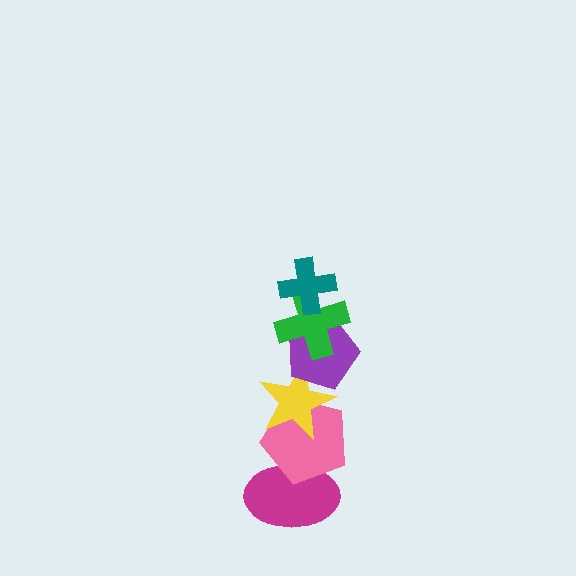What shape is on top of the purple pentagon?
The green cross is on top of the purple pentagon.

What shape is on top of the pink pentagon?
The yellow star is on top of the pink pentagon.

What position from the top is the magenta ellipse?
The magenta ellipse is 6th from the top.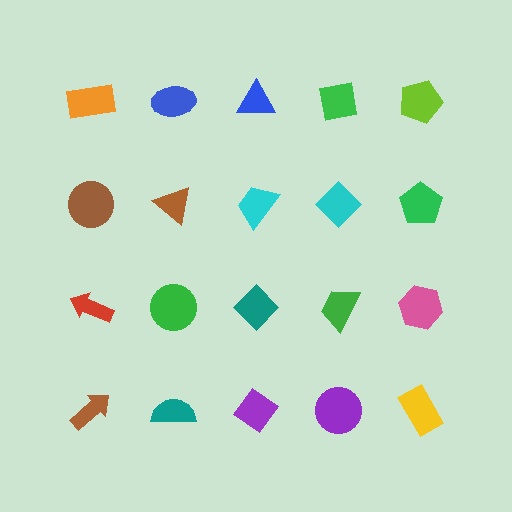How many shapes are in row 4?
5 shapes.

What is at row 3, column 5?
A pink hexagon.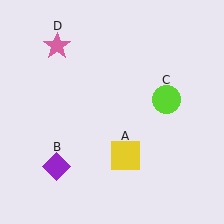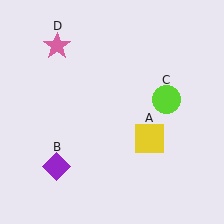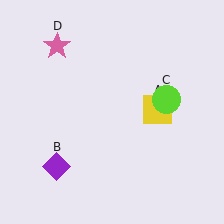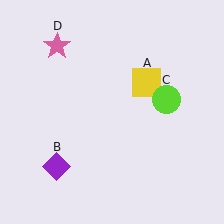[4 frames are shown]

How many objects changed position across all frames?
1 object changed position: yellow square (object A).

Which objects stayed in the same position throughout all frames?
Purple diamond (object B) and lime circle (object C) and pink star (object D) remained stationary.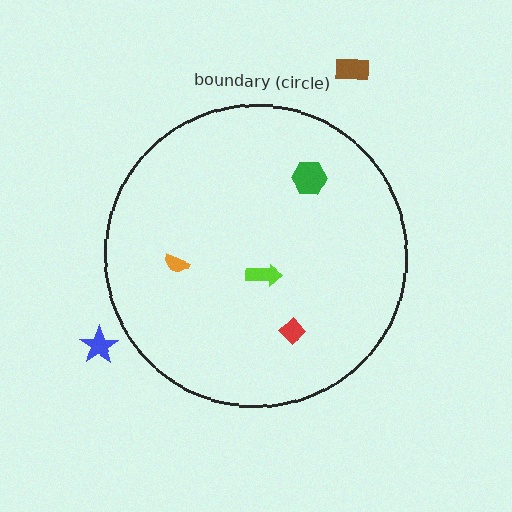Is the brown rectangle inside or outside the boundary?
Outside.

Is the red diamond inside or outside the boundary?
Inside.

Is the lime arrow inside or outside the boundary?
Inside.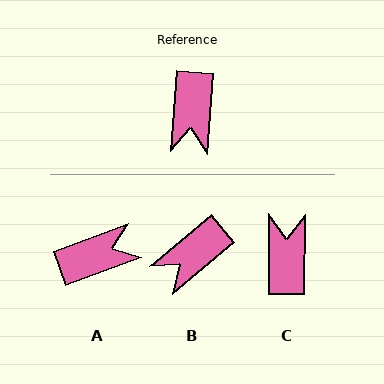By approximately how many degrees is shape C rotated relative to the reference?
Approximately 176 degrees clockwise.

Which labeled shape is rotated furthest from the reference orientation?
C, about 176 degrees away.